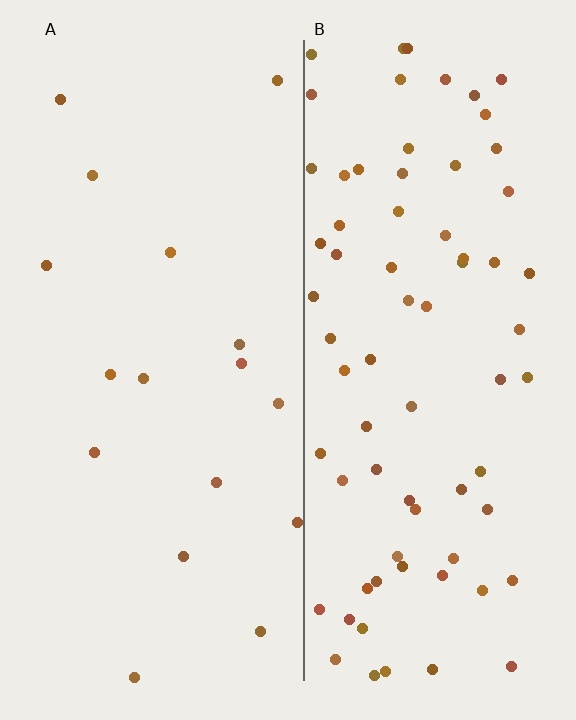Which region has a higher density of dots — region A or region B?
B (the right).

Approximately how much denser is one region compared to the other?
Approximately 4.4× — region B over region A.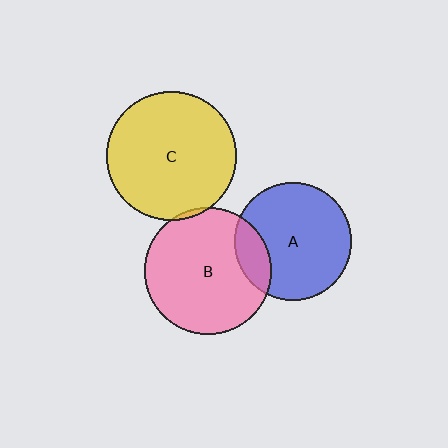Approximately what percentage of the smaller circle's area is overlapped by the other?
Approximately 15%.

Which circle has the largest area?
Circle C (yellow).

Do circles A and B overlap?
Yes.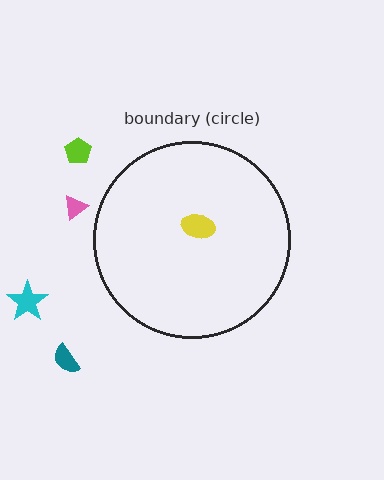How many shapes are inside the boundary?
1 inside, 4 outside.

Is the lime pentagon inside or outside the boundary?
Outside.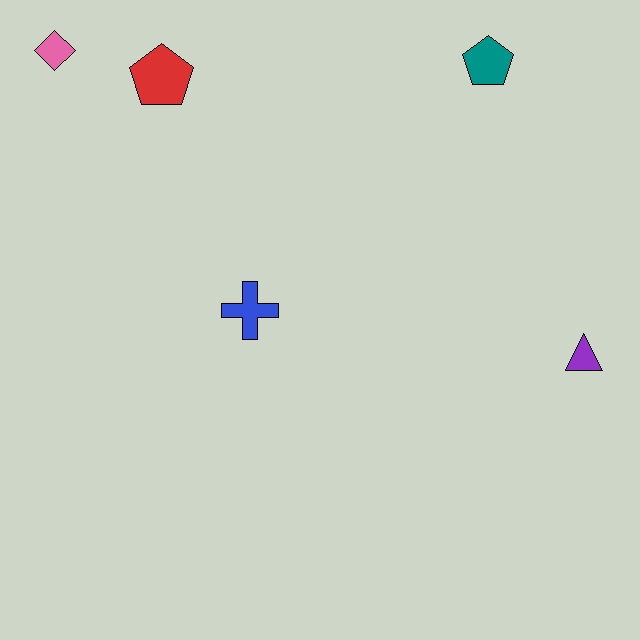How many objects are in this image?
There are 5 objects.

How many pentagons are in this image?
There are 2 pentagons.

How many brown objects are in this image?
There are no brown objects.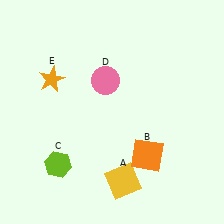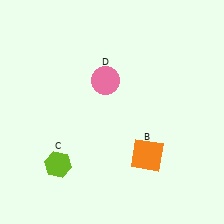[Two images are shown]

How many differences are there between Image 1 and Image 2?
There are 2 differences between the two images.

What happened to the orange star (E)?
The orange star (E) was removed in Image 2. It was in the top-left area of Image 1.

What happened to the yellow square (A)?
The yellow square (A) was removed in Image 2. It was in the bottom-right area of Image 1.